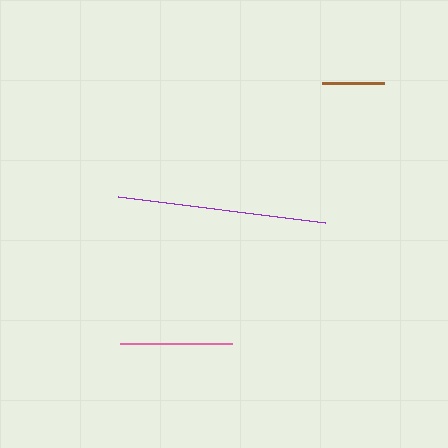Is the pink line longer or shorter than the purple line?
The purple line is longer than the pink line.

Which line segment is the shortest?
The brown line is the shortest at approximately 62 pixels.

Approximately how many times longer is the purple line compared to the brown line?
The purple line is approximately 3.4 times the length of the brown line.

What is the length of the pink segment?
The pink segment is approximately 112 pixels long.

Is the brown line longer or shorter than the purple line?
The purple line is longer than the brown line.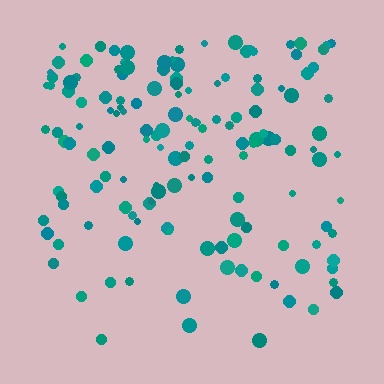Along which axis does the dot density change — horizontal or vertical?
Vertical.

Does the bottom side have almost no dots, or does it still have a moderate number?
Still a moderate number, just noticeably fewer than the top.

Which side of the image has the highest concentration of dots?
The top.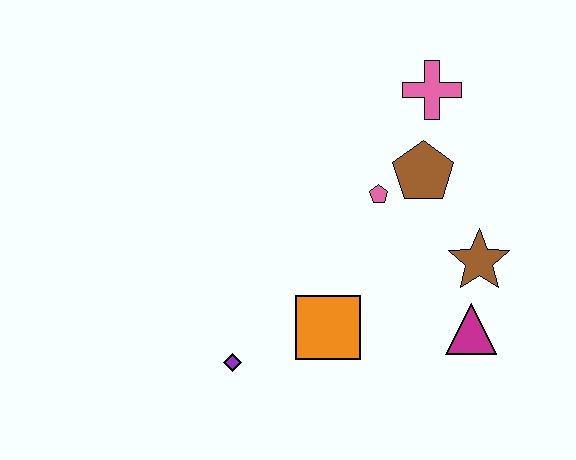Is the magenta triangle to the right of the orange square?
Yes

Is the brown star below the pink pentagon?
Yes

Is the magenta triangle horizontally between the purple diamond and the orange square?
No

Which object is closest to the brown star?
The magenta triangle is closest to the brown star.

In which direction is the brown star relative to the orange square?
The brown star is to the right of the orange square.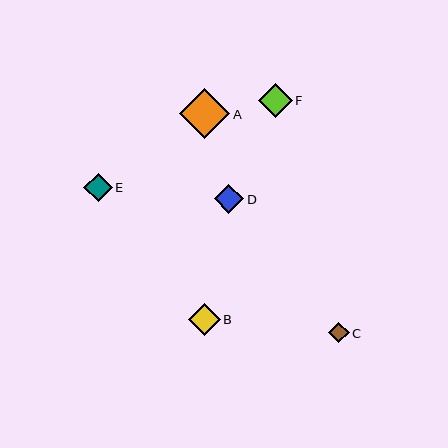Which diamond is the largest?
Diamond A is the largest with a size of approximately 50 pixels.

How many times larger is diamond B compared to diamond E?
Diamond B is approximately 1.1 times the size of diamond E.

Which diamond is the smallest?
Diamond C is the smallest with a size of approximately 20 pixels.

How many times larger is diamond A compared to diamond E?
Diamond A is approximately 1.8 times the size of diamond E.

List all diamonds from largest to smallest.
From largest to smallest: A, F, B, D, E, C.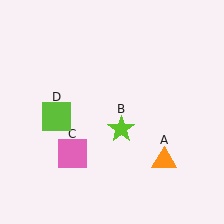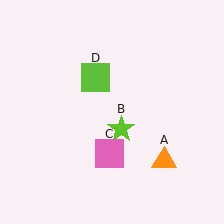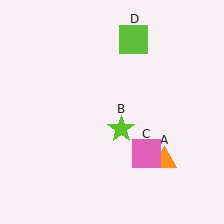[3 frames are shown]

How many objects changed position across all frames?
2 objects changed position: pink square (object C), lime square (object D).